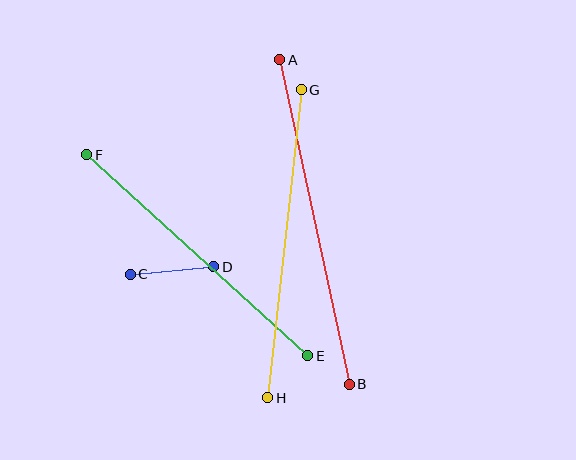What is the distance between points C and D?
The distance is approximately 84 pixels.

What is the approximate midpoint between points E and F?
The midpoint is at approximately (197, 255) pixels.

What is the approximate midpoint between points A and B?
The midpoint is at approximately (314, 222) pixels.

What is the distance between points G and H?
The distance is approximately 310 pixels.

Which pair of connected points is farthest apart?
Points A and B are farthest apart.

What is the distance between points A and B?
The distance is approximately 332 pixels.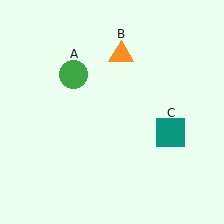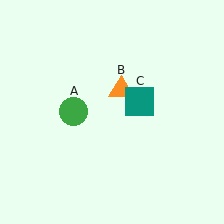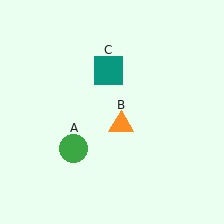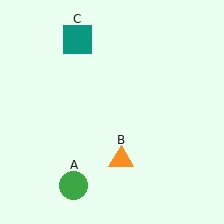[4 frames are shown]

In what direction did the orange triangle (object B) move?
The orange triangle (object B) moved down.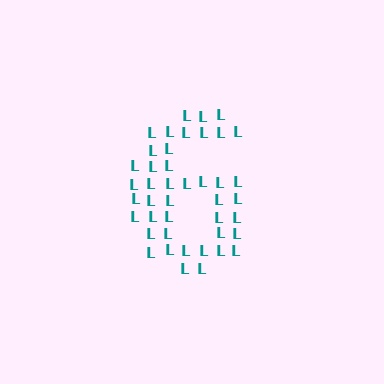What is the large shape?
The large shape is the digit 6.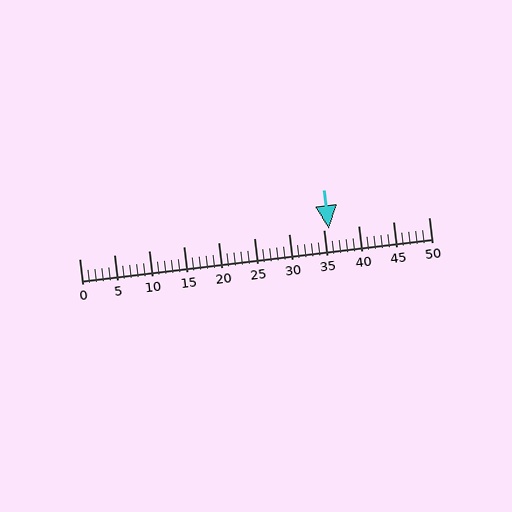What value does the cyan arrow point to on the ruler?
The cyan arrow points to approximately 36.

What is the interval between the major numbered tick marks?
The major tick marks are spaced 5 units apart.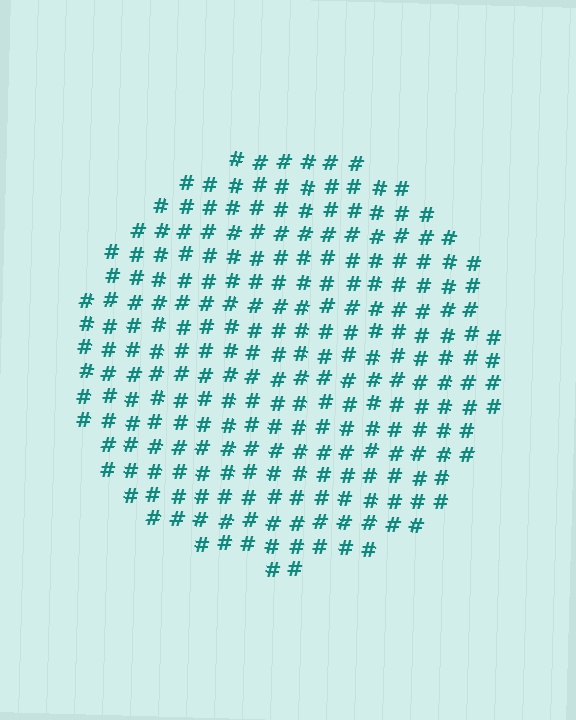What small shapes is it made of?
It is made of small hash symbols.